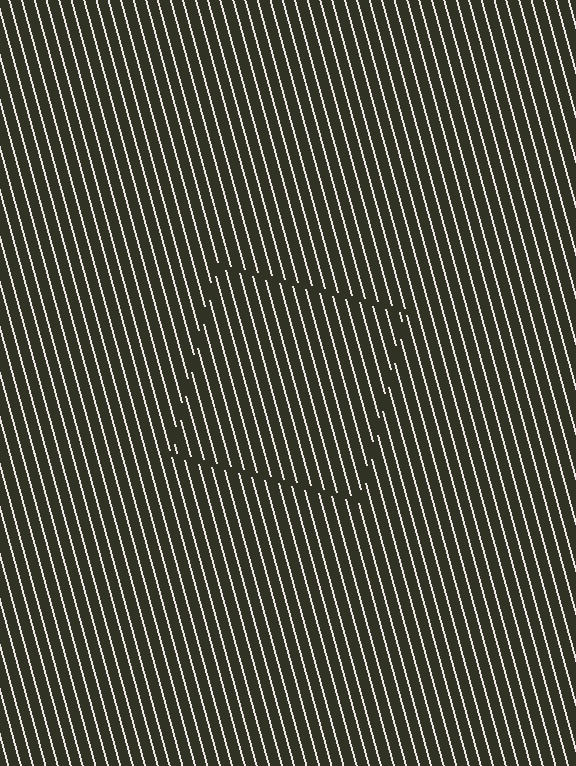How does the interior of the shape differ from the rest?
The interior of the shape contains the same grating, shifted by half a period — the contour is defined by the phase discontinuity where line-ends from the inner and outer gratings abut.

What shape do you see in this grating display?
An illusory square. The interior of the shape contains the same grating, shifted by half a period — the contour is defined by the phase discontinuity where line-ends from the inner and outer gratings abut.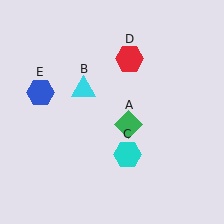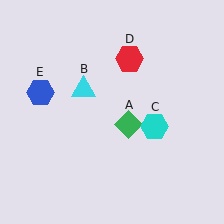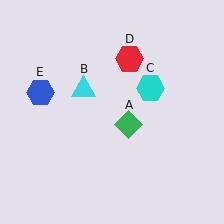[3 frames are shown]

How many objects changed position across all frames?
1 object changed position: cyan hexagon (object C).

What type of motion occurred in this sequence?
The cyan hexagon (object C) rotated counterclockwise around the center of the scene.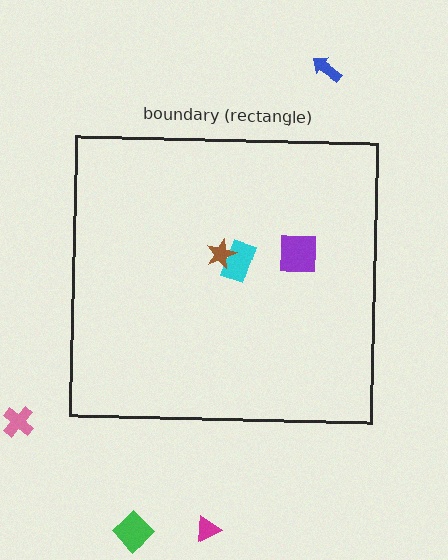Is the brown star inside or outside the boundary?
Inside.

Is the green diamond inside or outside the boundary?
Outside.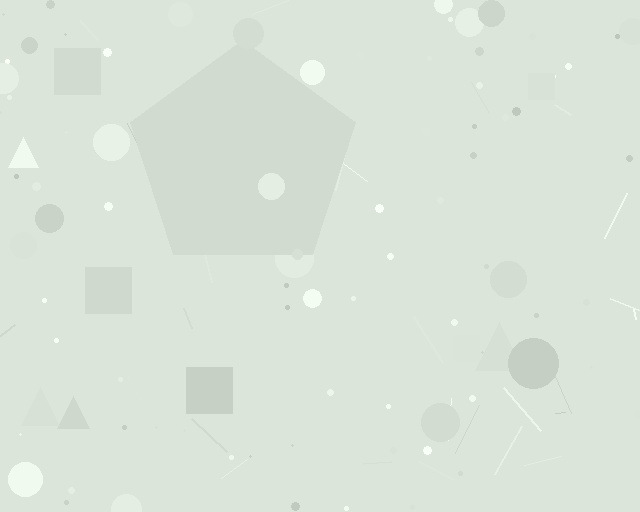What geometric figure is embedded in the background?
A pentagon is embedded in the background.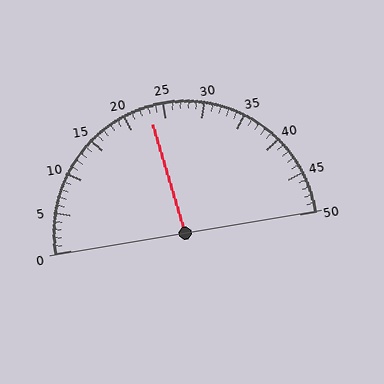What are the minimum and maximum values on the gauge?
The gauge ranges from 0 to 50.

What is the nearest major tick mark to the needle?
The nearest major tick mark is 25.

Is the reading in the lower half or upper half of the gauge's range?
The reading is in the lower half of the range (0 to 50).